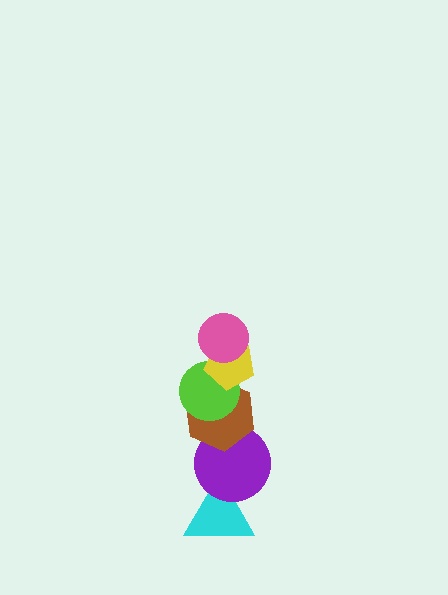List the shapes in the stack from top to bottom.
From top to bottom: the pink circle, the yellow pentagon, the lime circle, the brown hexagon, the purple circle, the cyan triangle.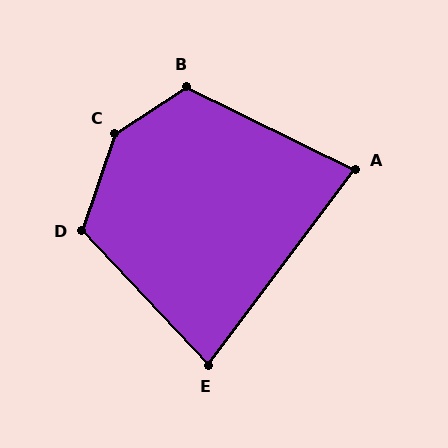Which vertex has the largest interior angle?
C, at approximately 141 degrees.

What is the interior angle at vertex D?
Approximately 118 degrees (obtuse).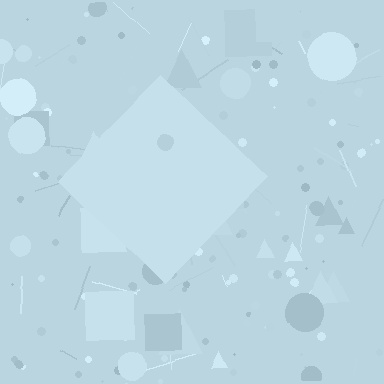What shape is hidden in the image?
A diamond is hidden in the image.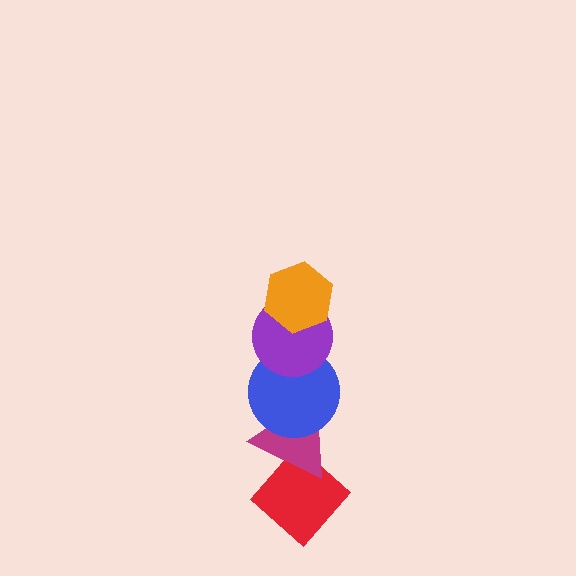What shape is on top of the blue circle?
The purple circle is on top of the blue circle.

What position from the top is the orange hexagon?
The orange hexagon is 1st from the top.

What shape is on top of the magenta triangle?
The blue circle is on top of the magenta triangle.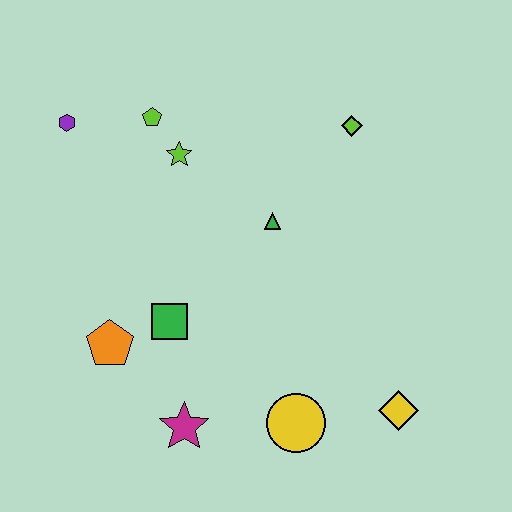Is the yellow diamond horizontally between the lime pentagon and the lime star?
No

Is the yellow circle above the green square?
No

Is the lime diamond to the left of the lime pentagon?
No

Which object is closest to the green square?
The orange pentagon is closest to the green square.